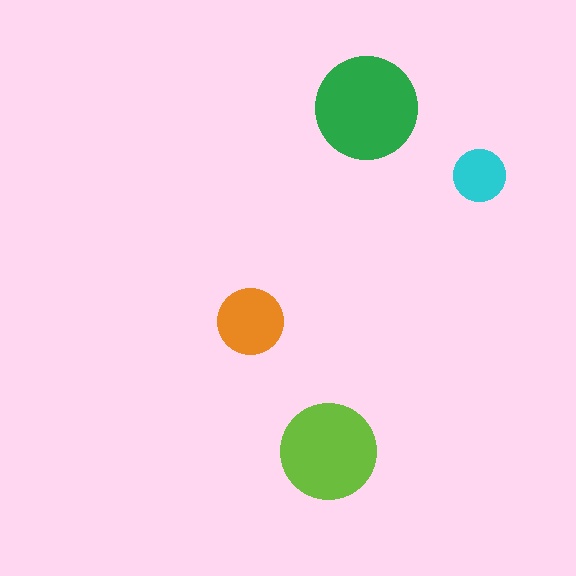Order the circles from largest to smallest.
the green one, the lime one, the orange one, the cyan one.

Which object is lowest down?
The lime circle is bottommost.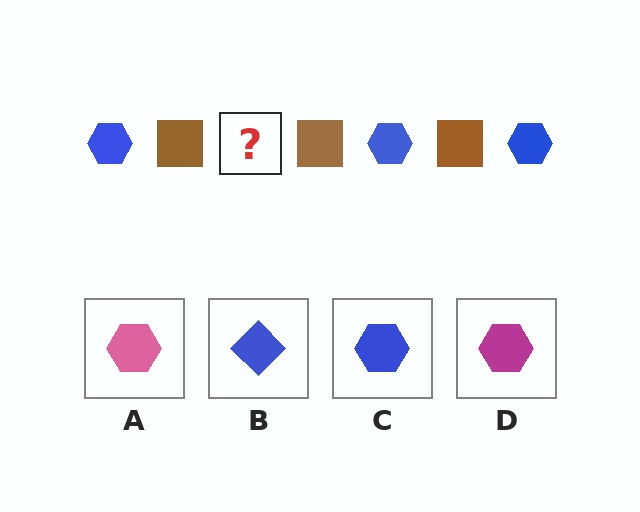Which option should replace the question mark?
Option C.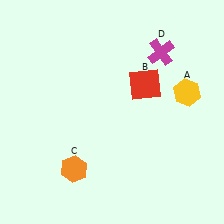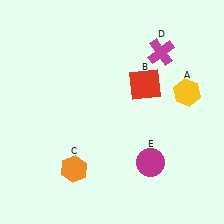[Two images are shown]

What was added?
A magenta circle (E) was added in Image 2.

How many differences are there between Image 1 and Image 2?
There is 1 difference between the two images.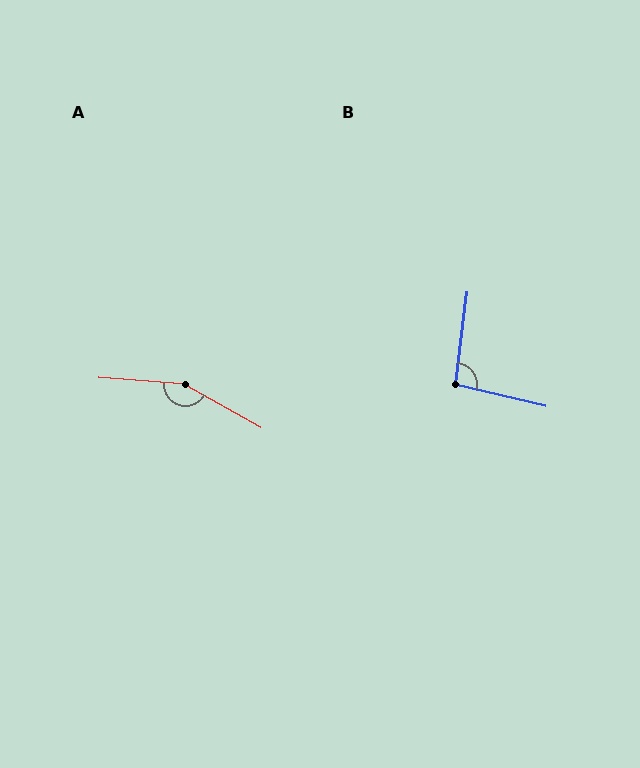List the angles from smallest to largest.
B (96°), A (155°).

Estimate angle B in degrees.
Approximately 96 degrees.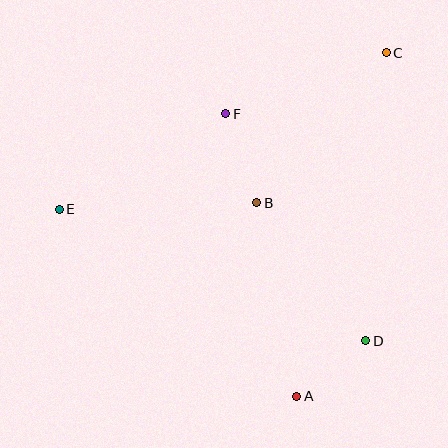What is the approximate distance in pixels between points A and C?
The distance between A and C is approximately 355 pixels.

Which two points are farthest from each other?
Points C and E are farthest from each other.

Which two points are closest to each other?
Points A and D are closest to each other.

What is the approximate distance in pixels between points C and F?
The distance between C and F is approximately 172 pixels.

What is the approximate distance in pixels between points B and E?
The distance between B and E is approximately 197 pixels.